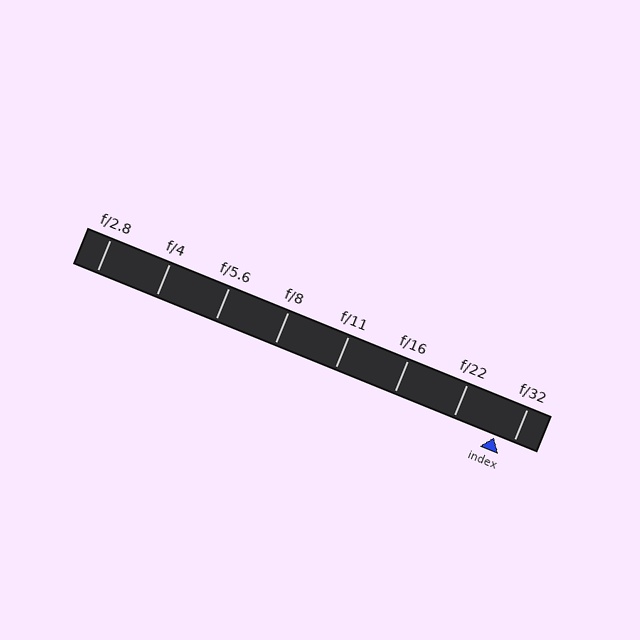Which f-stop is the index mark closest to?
The index mark is closest to f/32.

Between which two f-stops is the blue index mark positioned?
The index mark is between f/22 and f/32.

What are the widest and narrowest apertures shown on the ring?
The widest aperture shown is f/2.8 and the narrowest is f/32.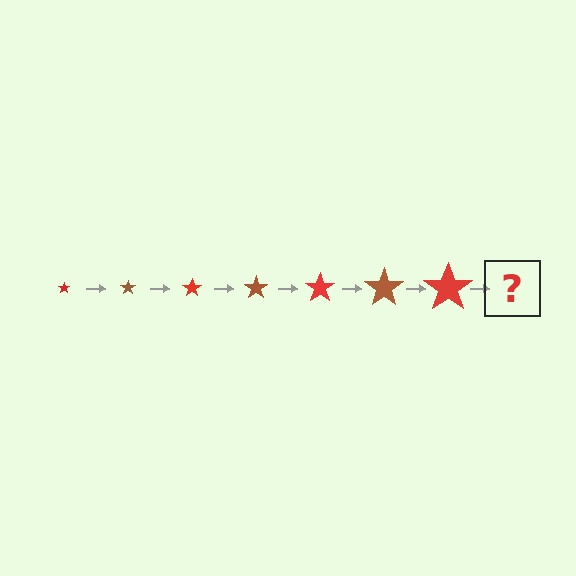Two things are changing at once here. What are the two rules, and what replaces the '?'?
The two rules are that the star grows larger each step and the color cycles through red and brown. The '?' should be a brown star, larger than the previous one.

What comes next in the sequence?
The next element should be a brown star, larger than the previous one.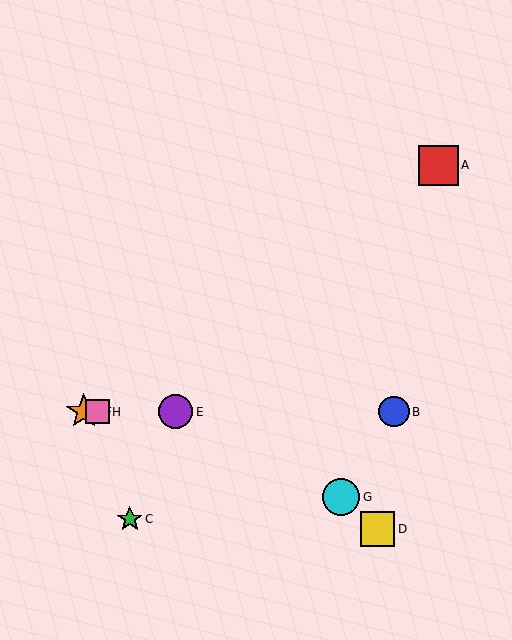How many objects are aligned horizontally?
4 objects (B, E, F, H) are aligned horizontally.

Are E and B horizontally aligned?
Yes, both are at y≈412.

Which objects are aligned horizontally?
Objects B, E, F, H are aligned horizontally.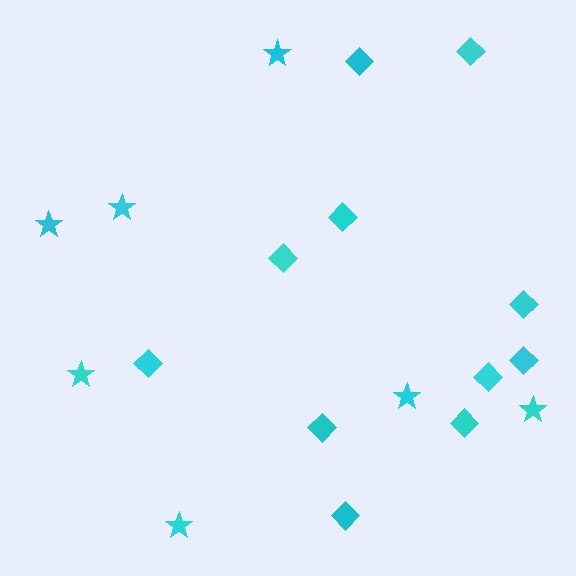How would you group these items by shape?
There are 2 groups: one group of stars (7) and one group of diamonds (11).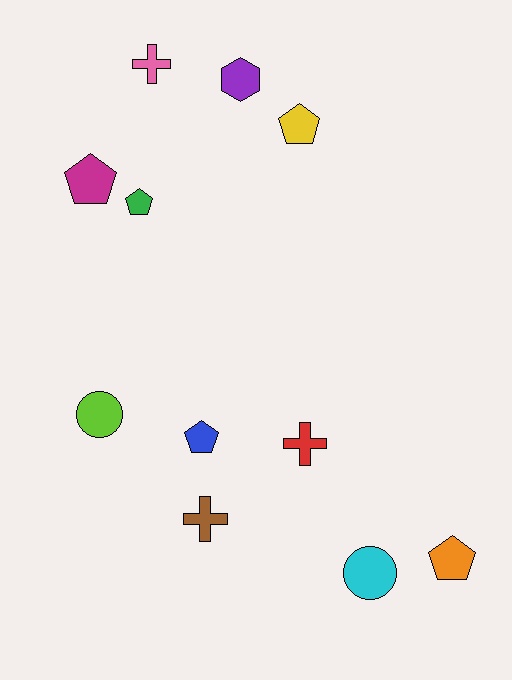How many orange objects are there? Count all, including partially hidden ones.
There is 1 orange object.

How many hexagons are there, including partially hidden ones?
There is 1 hexagon.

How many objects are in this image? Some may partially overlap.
There are 11 objects.